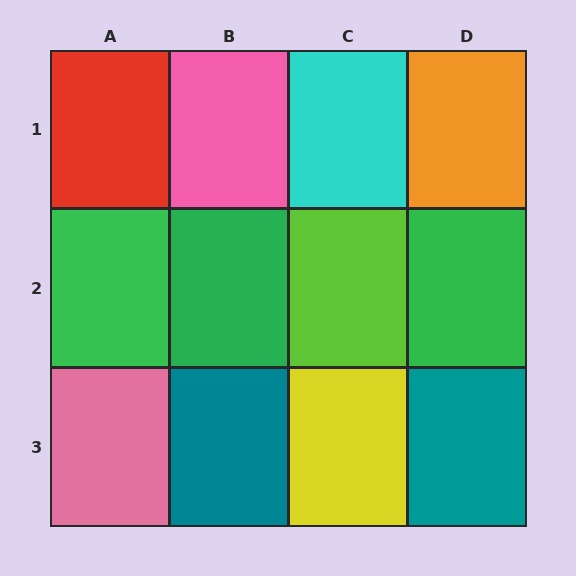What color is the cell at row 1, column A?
Red.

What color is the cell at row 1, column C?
Cyan.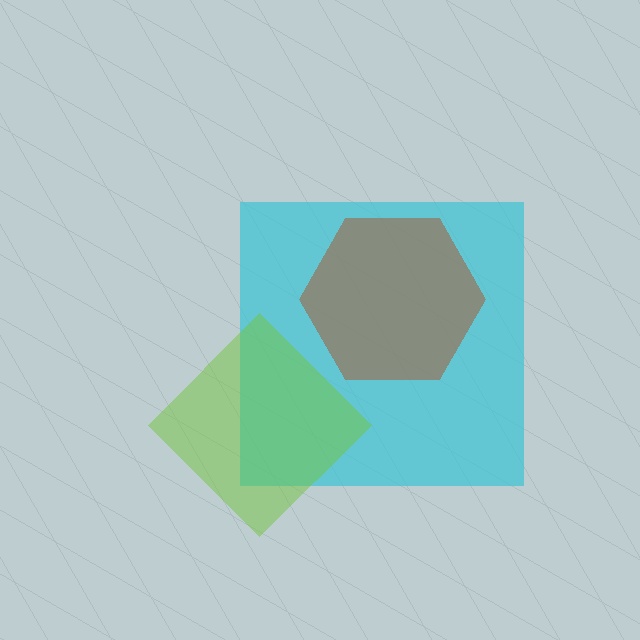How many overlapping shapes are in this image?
There are 3 overlapping shapes in the image.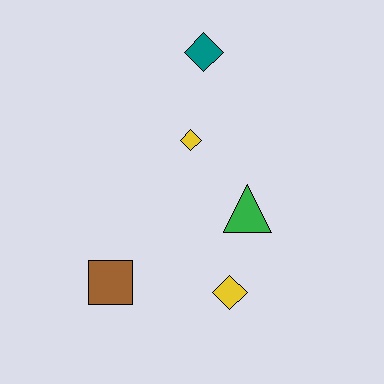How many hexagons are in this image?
There are no hexagons.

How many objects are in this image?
There are 5 objects.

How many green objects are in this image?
There is 1 green object.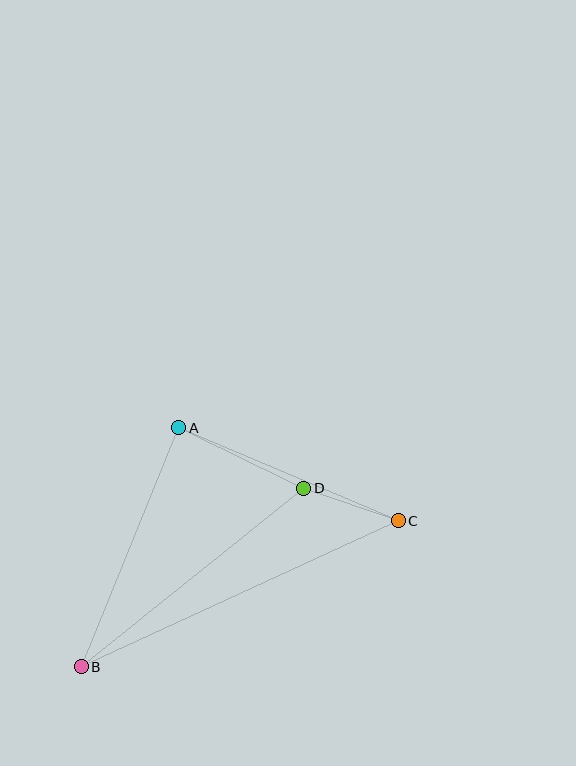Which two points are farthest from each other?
Points B and C are farthest from each other.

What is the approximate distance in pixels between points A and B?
The distance between A and B is approximately 258 pixels.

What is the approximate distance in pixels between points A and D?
The distance between A and D is approximately 139 pixels.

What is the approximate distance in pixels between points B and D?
The distance between B and D is approximately 285 pixels.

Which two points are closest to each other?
Points C and D are closest to each other.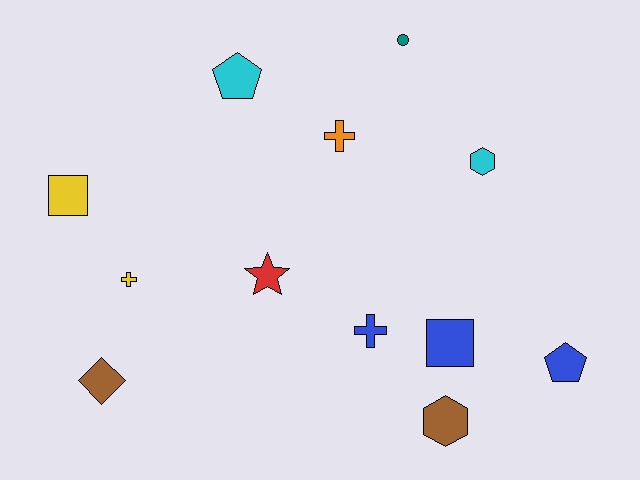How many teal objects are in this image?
There is 1 teal object.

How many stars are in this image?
There is 1 star.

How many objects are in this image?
There are 12 objects.